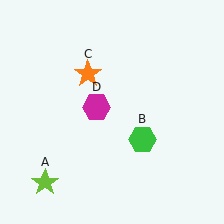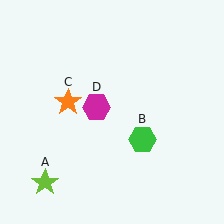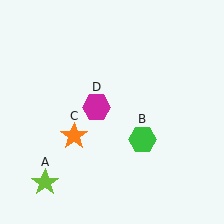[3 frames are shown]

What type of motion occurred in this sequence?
The orange star (object C) rotated counterclockwise around the center of the scene.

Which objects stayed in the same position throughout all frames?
Lime star (object A) and green hexagon (object B) and magenta hexagon (object D) remained stationary.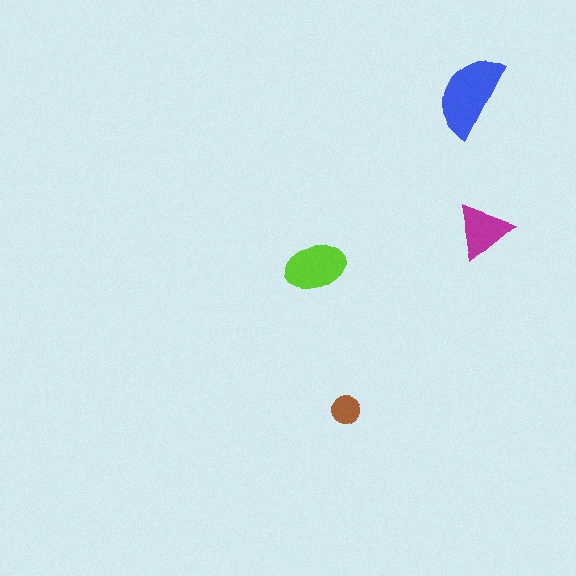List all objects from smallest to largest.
The brown circle, the magenta triangle, the lime ellipse, the blue semicircle.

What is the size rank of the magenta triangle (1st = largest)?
3rd.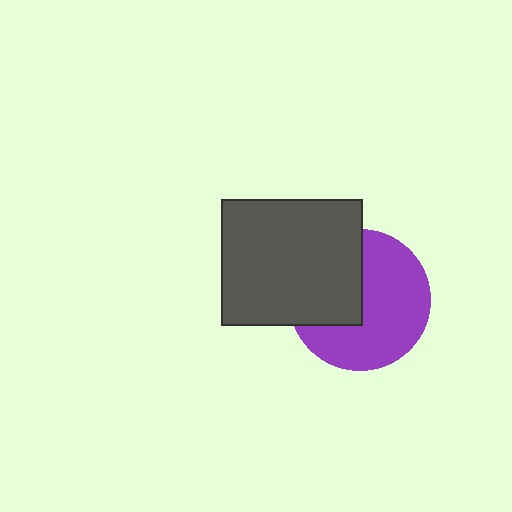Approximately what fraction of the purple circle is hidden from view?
Roughly 38% of the purple circle is hidden behind the dark gray rectangle.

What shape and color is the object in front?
The object in front is a dark gray rectangle.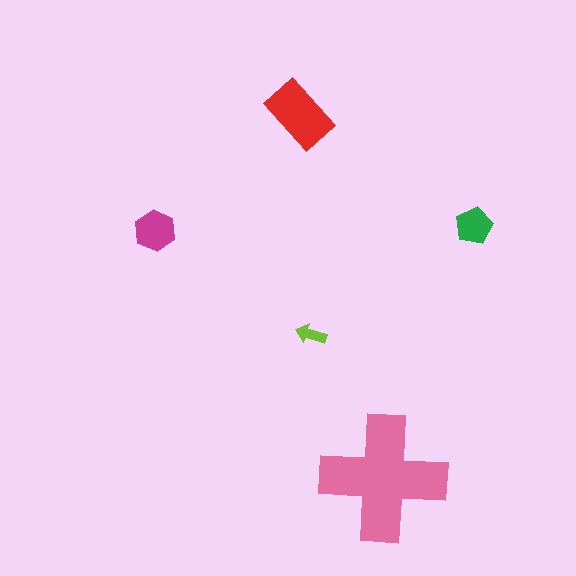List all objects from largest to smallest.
The pink cross, the red rectangle, the magenta hexagon, the green pentagon, the lime arrow.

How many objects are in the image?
There are 5 objects in the image.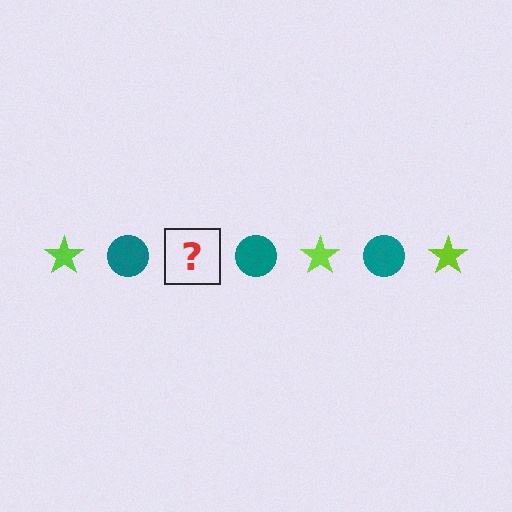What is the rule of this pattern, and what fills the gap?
The rule is that the pattern alternates between lime star and teal circle. The gap should be filled with a lime star.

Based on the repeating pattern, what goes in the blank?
The blank should be a lime star.